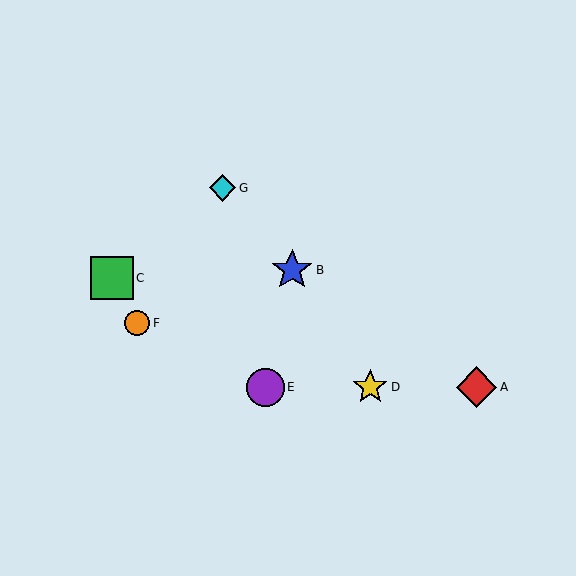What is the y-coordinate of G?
Object G is at y≈188.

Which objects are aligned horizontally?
Objects A, D, E are aligned horizontally.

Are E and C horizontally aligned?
No, E is at y≈387 and C is at y≈278.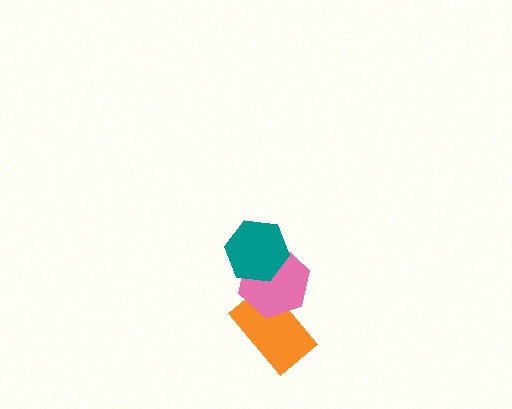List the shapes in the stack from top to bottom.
From top to bottom: the teal hexagon, the pink hexagon, the orange rectangle.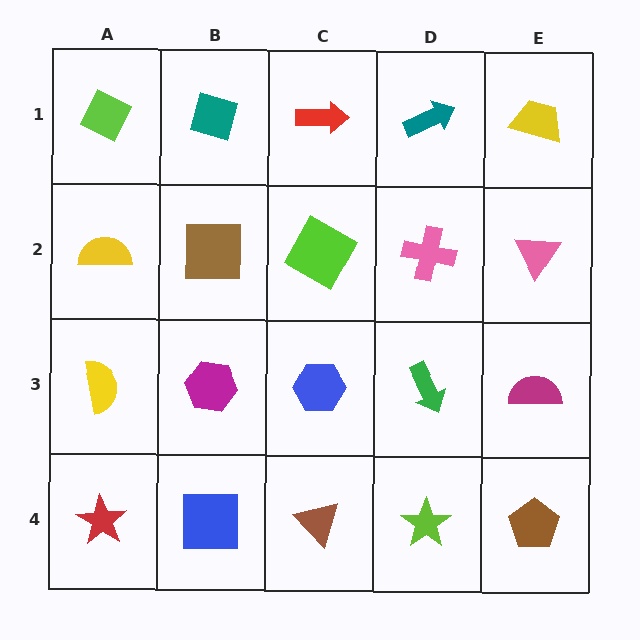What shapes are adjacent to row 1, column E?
A pink triangle (row 2, column E), a teal arrow (row 1, column D).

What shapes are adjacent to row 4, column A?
A yellow semicircle (row 3, column A), a blue square (row 4, column B).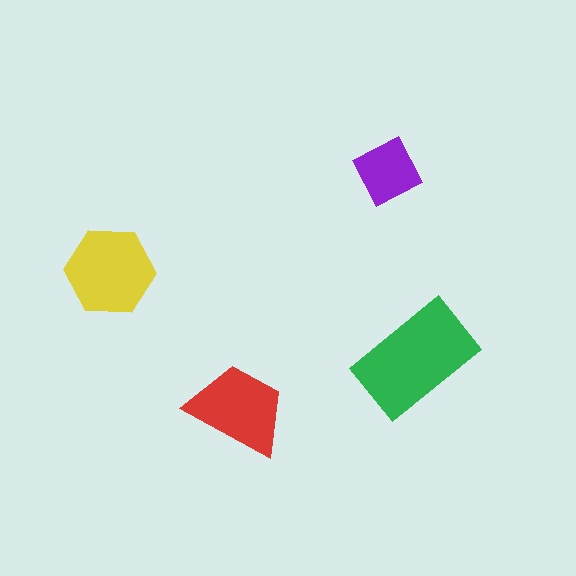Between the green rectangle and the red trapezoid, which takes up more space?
The green rectangle.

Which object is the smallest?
The purple square.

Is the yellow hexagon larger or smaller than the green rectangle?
Smaller.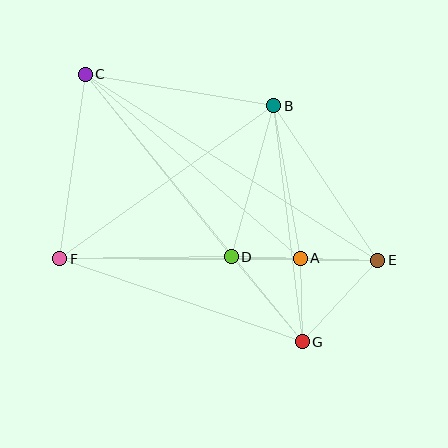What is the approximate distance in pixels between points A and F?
The distance between A and F is approximately 241 pixels.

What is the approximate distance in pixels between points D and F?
The distance between D and F is approximately 172 pixels.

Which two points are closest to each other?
Points A and D are closest to each other.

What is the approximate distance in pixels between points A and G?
The distance between A and G is approximately 83 pixels.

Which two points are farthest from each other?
Points C and E are farthest from each other.